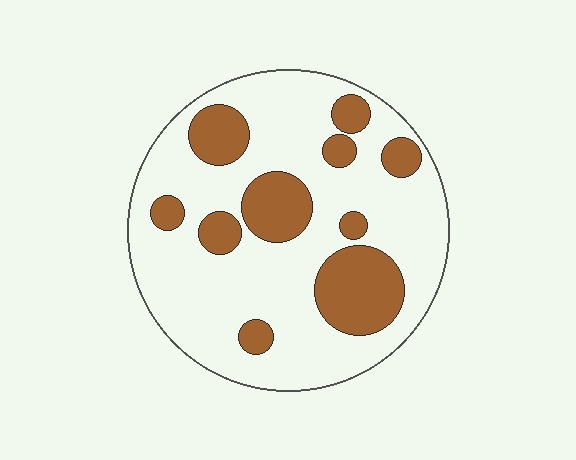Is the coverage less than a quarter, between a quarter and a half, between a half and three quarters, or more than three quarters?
Between a quarter and a half.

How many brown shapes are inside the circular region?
10.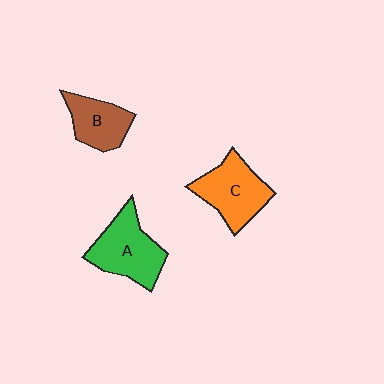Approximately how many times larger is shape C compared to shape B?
Approximately 1.3 times.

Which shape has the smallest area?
Shape B (brown).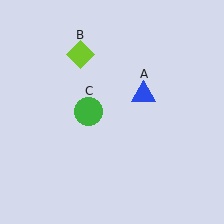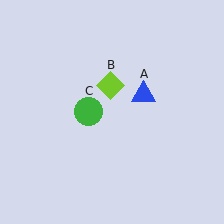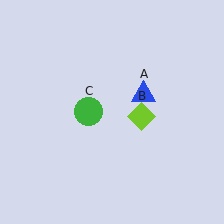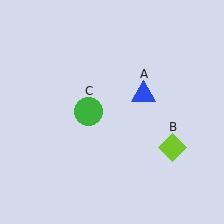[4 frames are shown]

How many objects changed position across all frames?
1 object changed position: lime diamond (object B).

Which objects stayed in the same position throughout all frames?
Blue triangle (object A) and green circle (object C) remained stationary.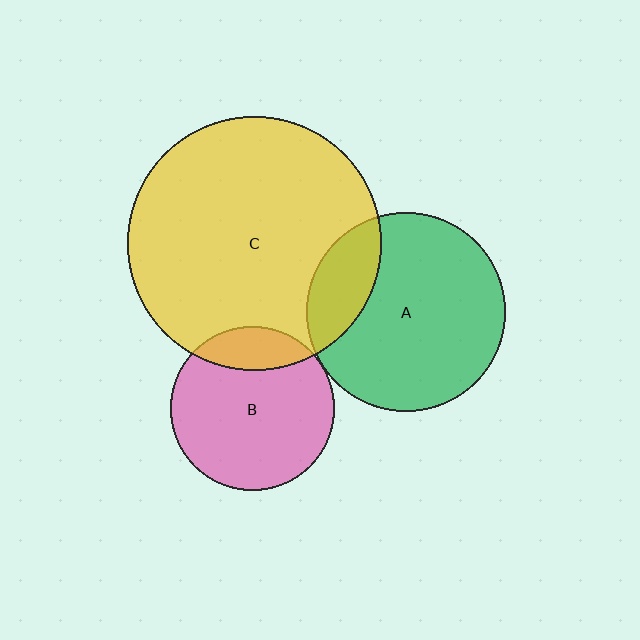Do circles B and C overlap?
Yes.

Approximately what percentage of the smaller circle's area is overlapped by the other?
Approximately 15%.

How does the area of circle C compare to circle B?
Approximately 2.4 times.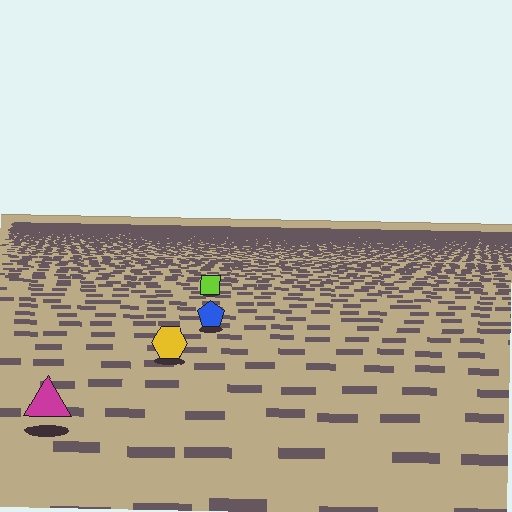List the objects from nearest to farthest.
From nearest to farthest: the magenta triangle, the yellow hexagon, the blue pentagon, the lime square.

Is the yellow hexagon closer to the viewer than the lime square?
Yes. The yellow hexagon is closer — you can tell from the texture gradient: the ground texture is coarser near it.